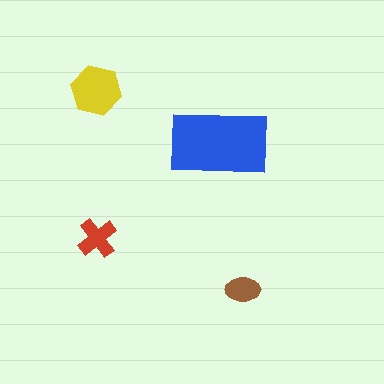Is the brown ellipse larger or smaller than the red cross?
Smaller.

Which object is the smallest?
The brown ellipse.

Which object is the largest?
The blue rectangle.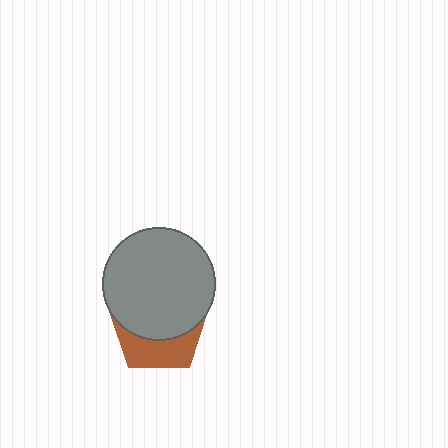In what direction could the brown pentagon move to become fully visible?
The brown pentagon could move down. That would shift it out from behind the gray circle entirely.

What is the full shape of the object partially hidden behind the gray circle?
The partially hidden object is a brown pentagon.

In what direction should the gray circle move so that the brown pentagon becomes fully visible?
The gray circle should move up. That is the shortest direction to clear the overlap and leave the brown pentagon fully visible.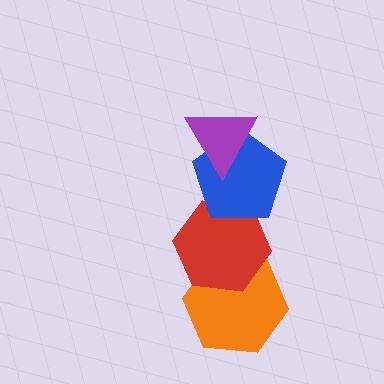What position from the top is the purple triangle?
The purple triangle is 1st from the top.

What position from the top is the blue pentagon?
The blue pentagon is 2nd from the top.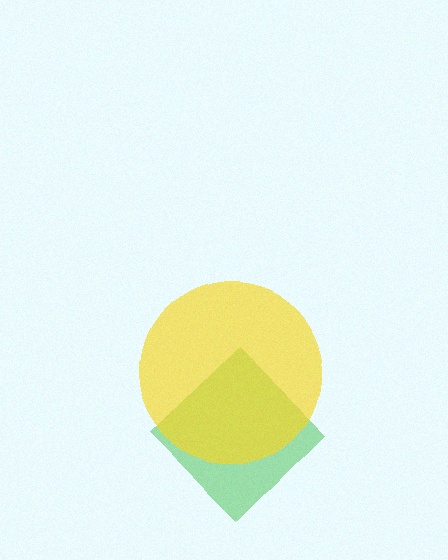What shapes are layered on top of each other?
The layered shapes are: a green diamond, a yellow circle.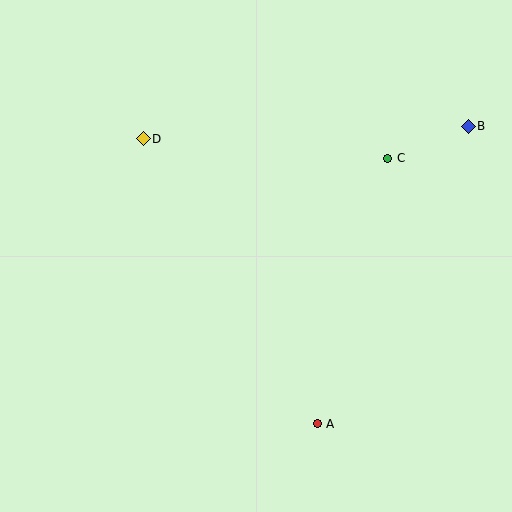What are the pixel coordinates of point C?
Point C is at (388, 158).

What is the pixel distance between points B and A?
The distance between B and A is 333 pixels.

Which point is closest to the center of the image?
Point D at (143, 139) is closest to the center.